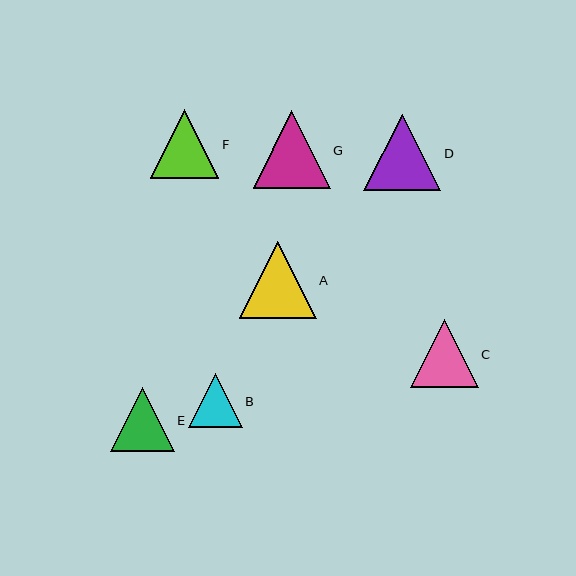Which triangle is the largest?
Triangle G is the largest with a size of approximately 77 pixels.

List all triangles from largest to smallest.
From largest to smallest: G, A, D, F, C, E, B.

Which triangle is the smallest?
Triangle B is the smallest with a size of approximately 54 pixels.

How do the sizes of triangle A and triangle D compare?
Triangle A and triangle D are approximately the same size.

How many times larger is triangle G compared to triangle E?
Triangle G is approximately 1.2 times the size of triangle E.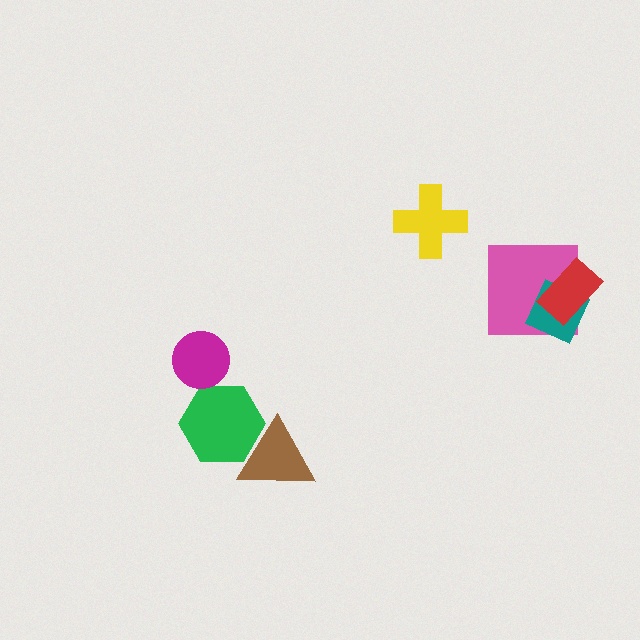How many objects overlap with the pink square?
2 objects overlap with the pink square.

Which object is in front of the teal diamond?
The red rectangle is in front of the teal diamond.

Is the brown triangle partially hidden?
Yes, it is partially covered by another shape.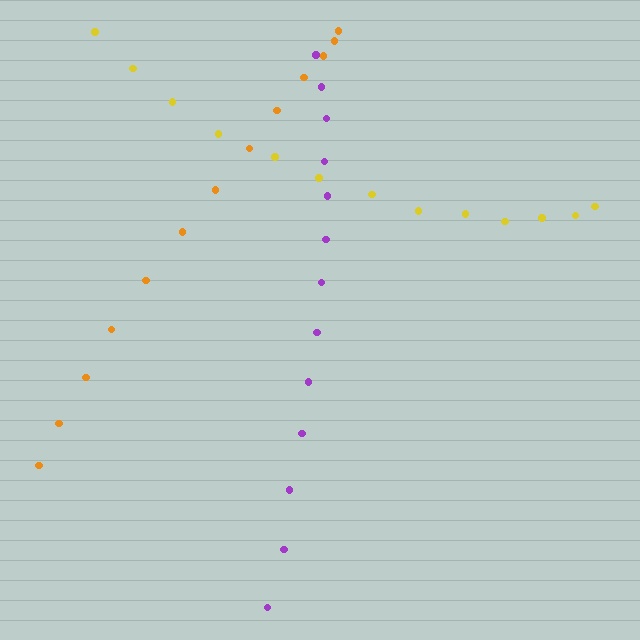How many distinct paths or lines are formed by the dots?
There are 3 distinct paths.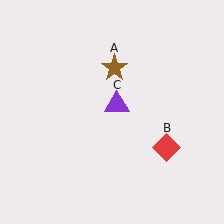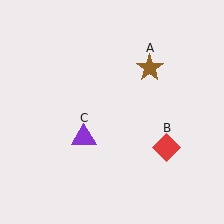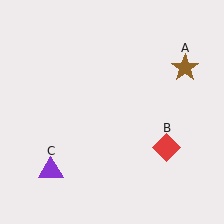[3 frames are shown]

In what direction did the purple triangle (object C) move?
The purple triangle (object C) moved down and to the left.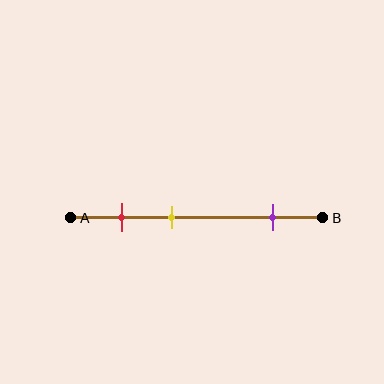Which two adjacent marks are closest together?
The red and yellow marks are the closest adjacent pair.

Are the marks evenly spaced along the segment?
No, the marks are not evenly spaced.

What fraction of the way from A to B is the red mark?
The red mark is approximately 20% (0.2) of the way from A to B.